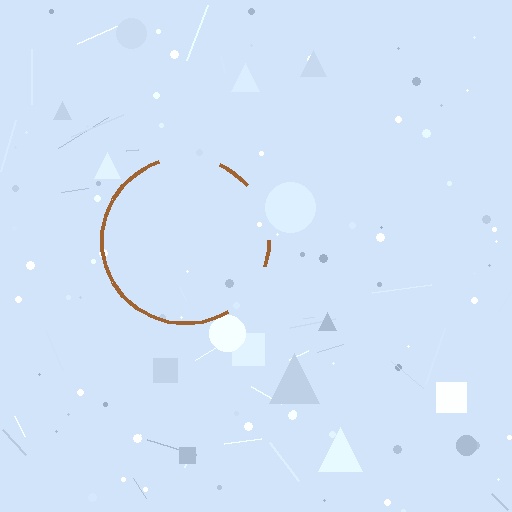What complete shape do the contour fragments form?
The contour fragments form a circle.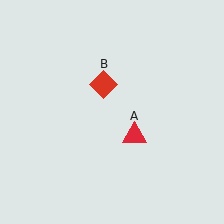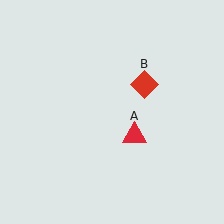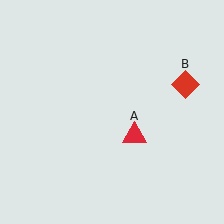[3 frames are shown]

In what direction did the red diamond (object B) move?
The red diamond (object B) moved right.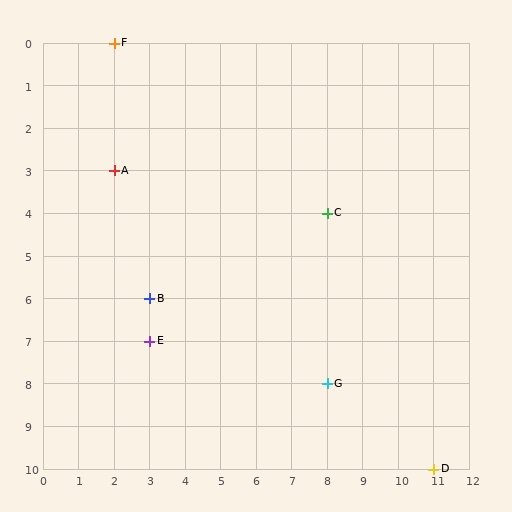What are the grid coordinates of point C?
Point C is at grid coordinates (8, 4).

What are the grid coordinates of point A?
Point A is at grid coordinates (2, 3).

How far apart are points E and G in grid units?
Points E and G are 5 columns and 1 row apart (about 5.1 grid units diagonally).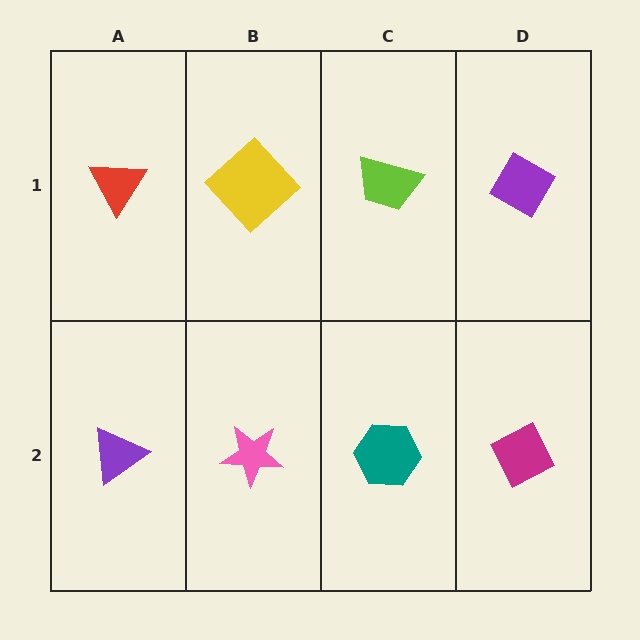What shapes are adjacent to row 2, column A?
A red triangle (row 1, column A), a pink star (row 2, column B).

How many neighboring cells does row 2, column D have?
2.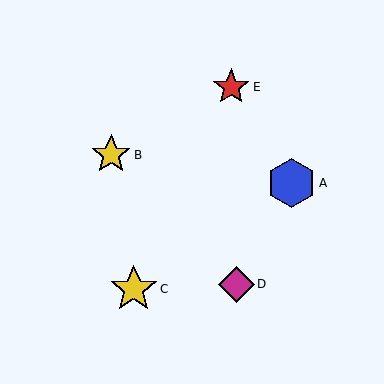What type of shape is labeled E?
Shape E is a red star.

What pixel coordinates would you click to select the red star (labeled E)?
Click at (231, 87) to select the red star E.